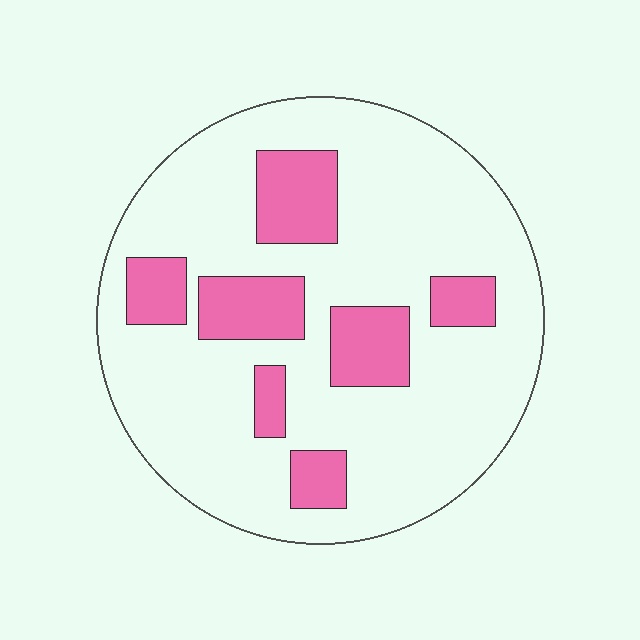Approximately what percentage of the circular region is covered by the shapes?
Approximately 20%.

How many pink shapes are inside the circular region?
7.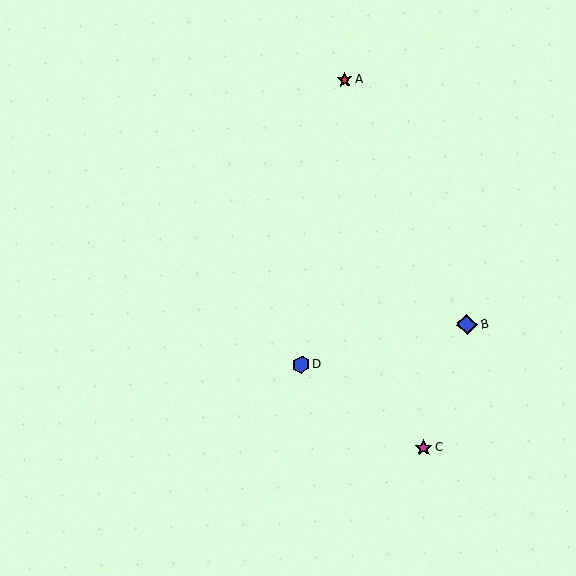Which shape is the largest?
The blue diamond (labeled B) is the largest.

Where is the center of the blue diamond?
The center of the blue diamond is at (467, 325).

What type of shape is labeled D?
Shape D is a blue hexagon.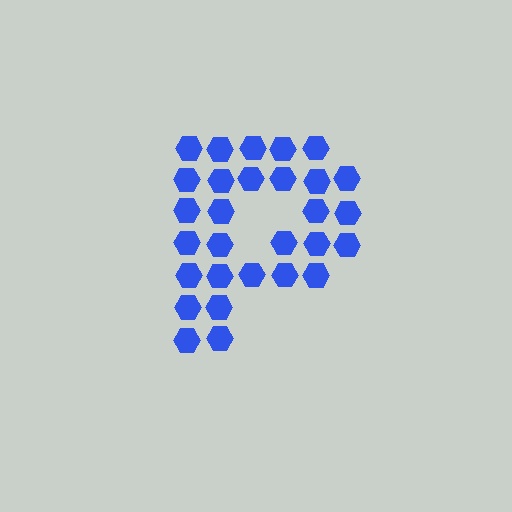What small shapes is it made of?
It is made of small hexagons.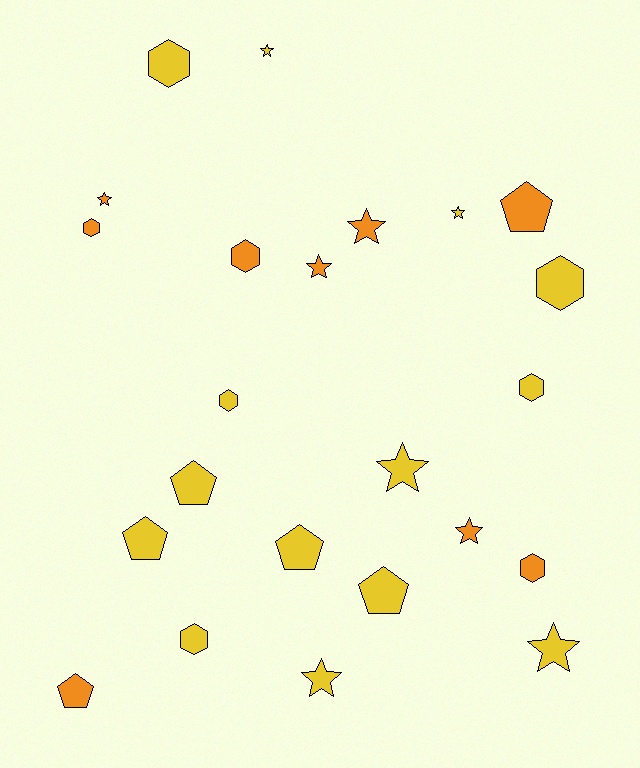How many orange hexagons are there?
There are 3 orange hexagons.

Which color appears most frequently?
Yellow, with 14 objects.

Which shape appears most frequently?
Star, with 9 objects.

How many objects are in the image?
There are 23 objects.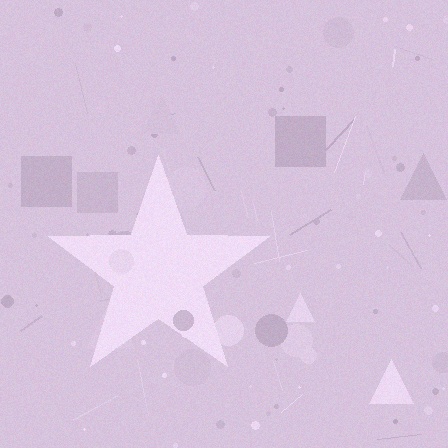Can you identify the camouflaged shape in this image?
The camouflaged shape is a star.